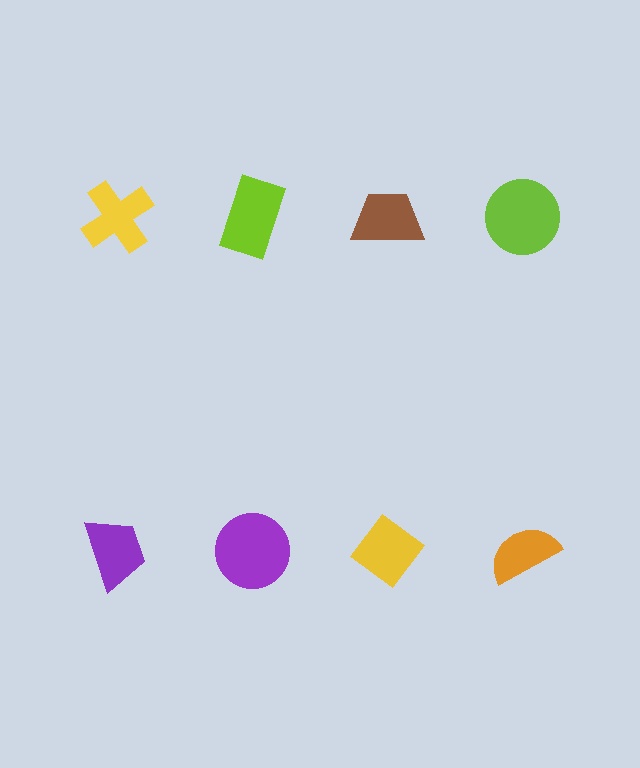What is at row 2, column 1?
A purple trapezoid.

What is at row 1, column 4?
A lime circle.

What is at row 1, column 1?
A yellow cross.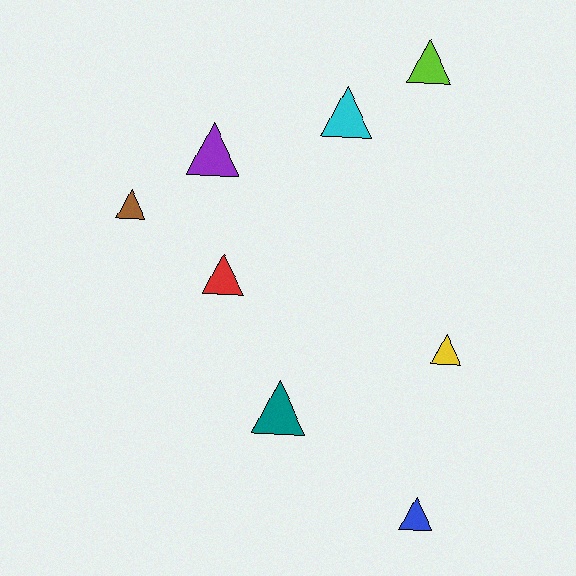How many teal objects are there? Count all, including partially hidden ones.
There is 1 teal object.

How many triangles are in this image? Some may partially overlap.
There are 8 triangles.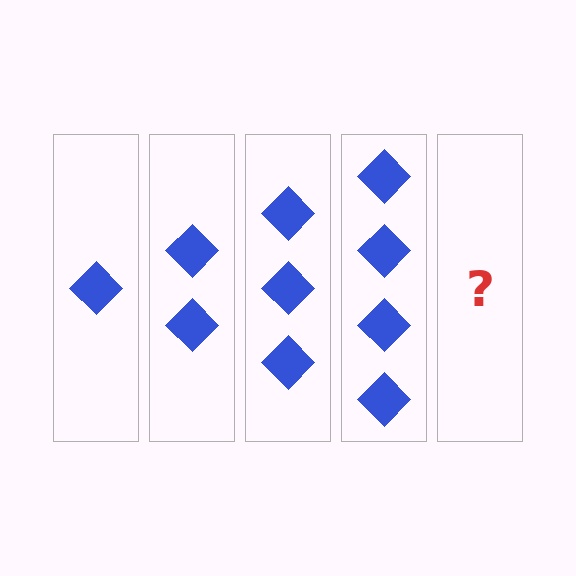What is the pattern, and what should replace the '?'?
The pattern is that each step adds one more diamond. The '?' should be 5 diamonds.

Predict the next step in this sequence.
The next step is 5 diamonds.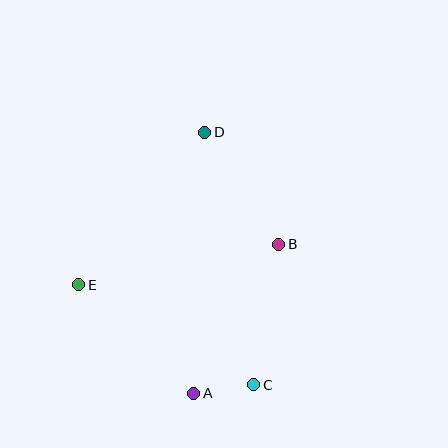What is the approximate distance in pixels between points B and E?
The distance between B and E is approximately 205 pixels.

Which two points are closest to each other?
Points A and C are closest to each other.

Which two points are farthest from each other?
Points A and D are farthest from each other.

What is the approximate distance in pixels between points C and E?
The distance between C and E is approximately 202 pixels.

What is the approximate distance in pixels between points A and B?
The distance between A and B is approximately 171 pixels.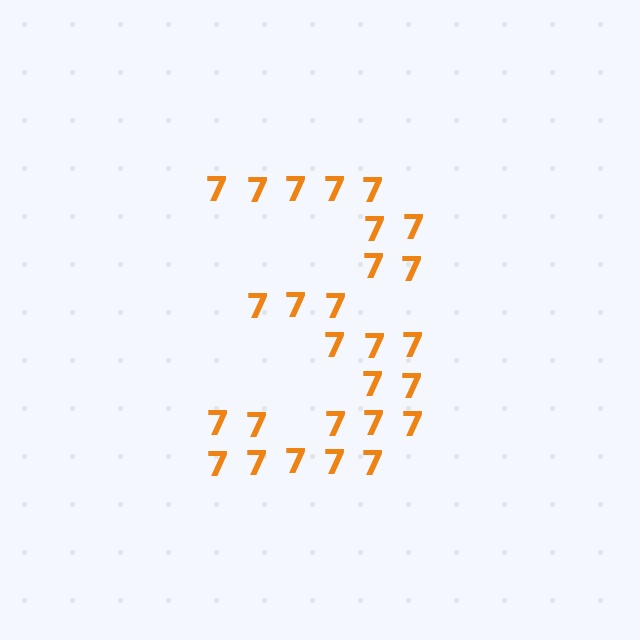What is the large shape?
The large shape is the digit 3.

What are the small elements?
The small elements are digit 7's.